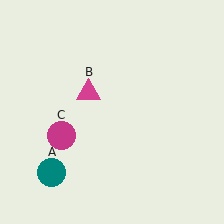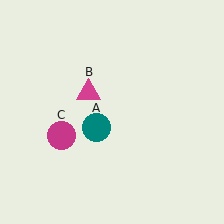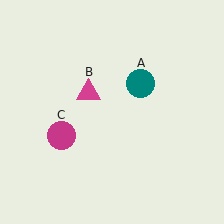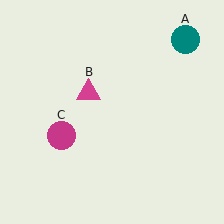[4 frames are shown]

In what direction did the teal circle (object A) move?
The teal circle (object A) moved up and to the right.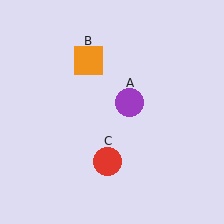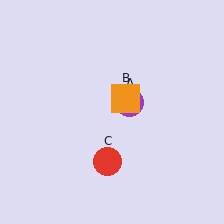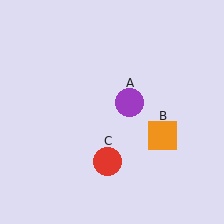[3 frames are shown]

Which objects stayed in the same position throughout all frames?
Purple circle (object A) and red circle (object C) remained stationary.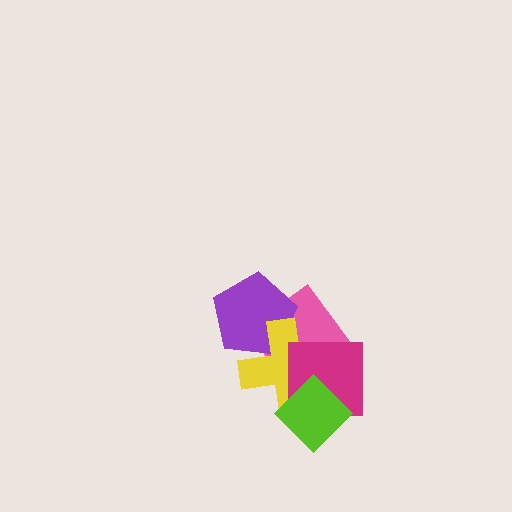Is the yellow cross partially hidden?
Yes, it is partially covered by another shape.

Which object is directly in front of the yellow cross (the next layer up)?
The magenta square is directly in front of the yellow cross.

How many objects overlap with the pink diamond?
3 objects overlap with the pink diamond.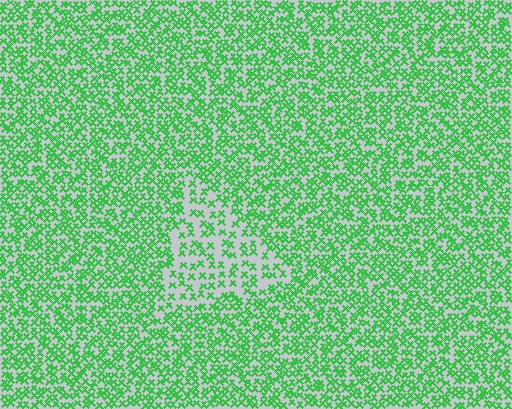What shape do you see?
I see a triangle.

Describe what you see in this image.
The image contains small green elements arranged at two different densities. A triangle-shaped region is visible where the elements are less densely packed than the surrounding area.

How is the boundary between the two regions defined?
The boundary is defined by a change in element density (approximately 2.0x ratio). All elements are the same color, size, and shape.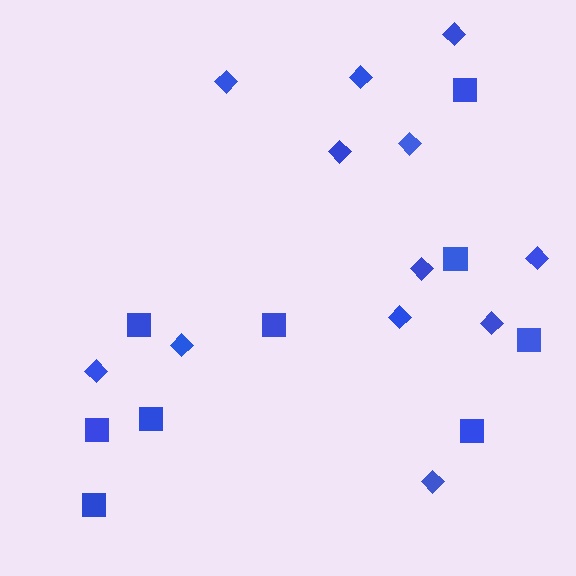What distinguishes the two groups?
There are 2 groups: one group of squares (9) and one group of diamonds (12).